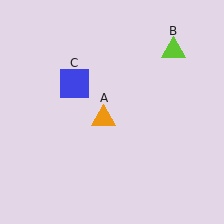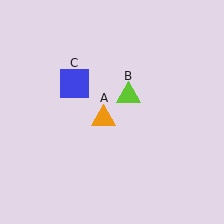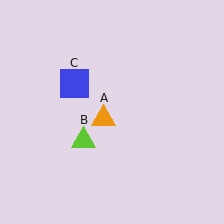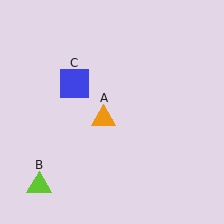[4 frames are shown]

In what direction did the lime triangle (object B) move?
The lime triangle (object B) moved down and to the left.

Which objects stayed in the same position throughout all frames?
Orange triangle (object A) and blue square (object C) remained stationary.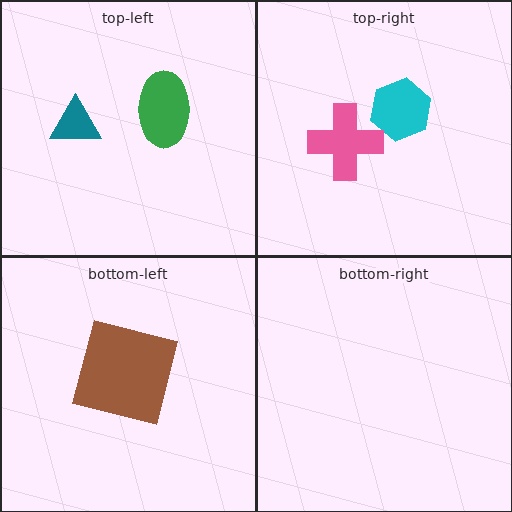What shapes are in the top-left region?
The green ellipse, the teal triangle.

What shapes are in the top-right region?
The cyan hexagon, the pink cross.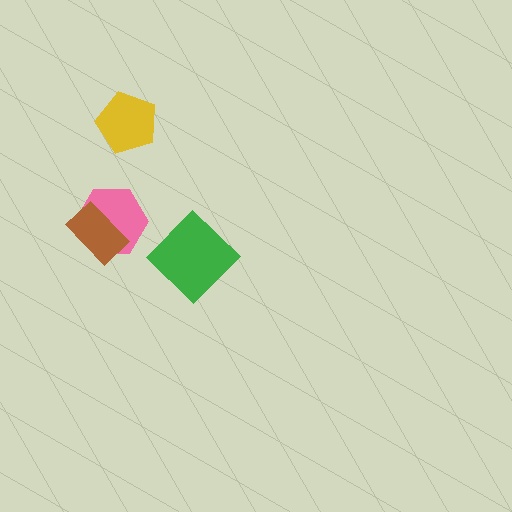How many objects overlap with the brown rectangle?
1 object overlaps with the brown rectangle.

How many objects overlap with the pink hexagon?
1 object overlaps with the pink hexagon.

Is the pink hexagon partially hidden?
Yes, it is partially covered by another shape.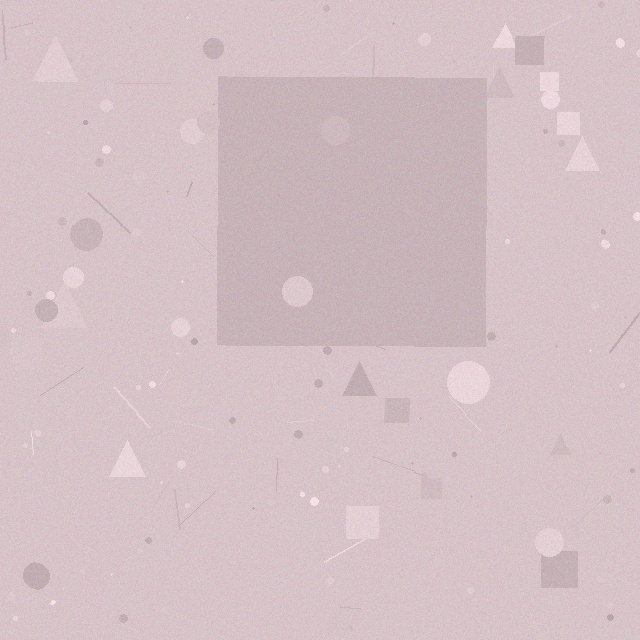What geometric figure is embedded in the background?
A square is embedded in the background.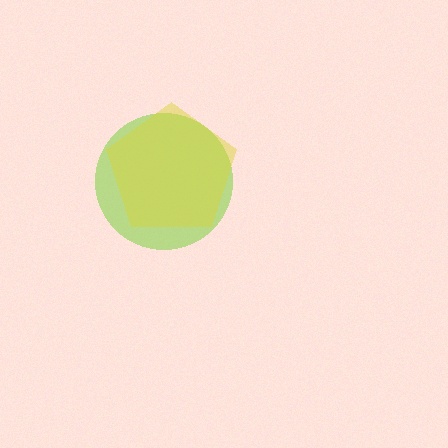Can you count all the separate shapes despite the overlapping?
Yes, there are 2 separate shapes.